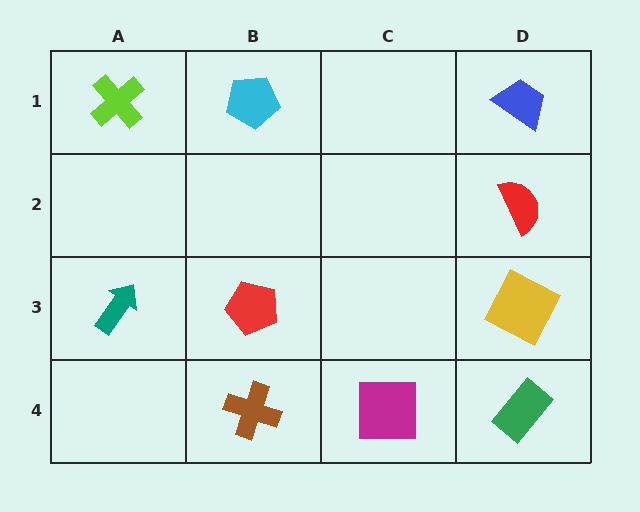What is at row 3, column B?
A red pentagon.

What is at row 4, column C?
A magenta square.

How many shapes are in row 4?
3 shapes.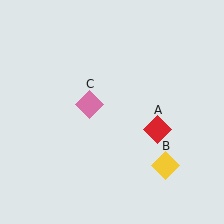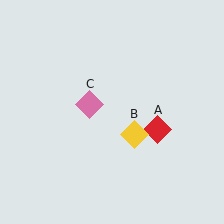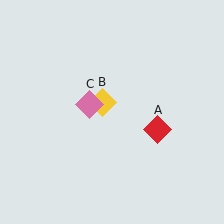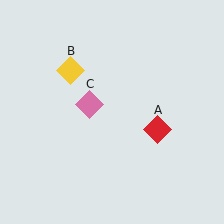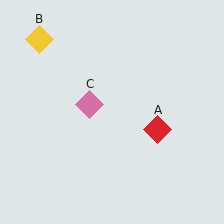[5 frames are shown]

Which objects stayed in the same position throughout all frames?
Red diamond (object A) and pink diamond (object C) remained stationary.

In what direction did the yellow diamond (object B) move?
The yellow diamond (object B) moved up and to the left.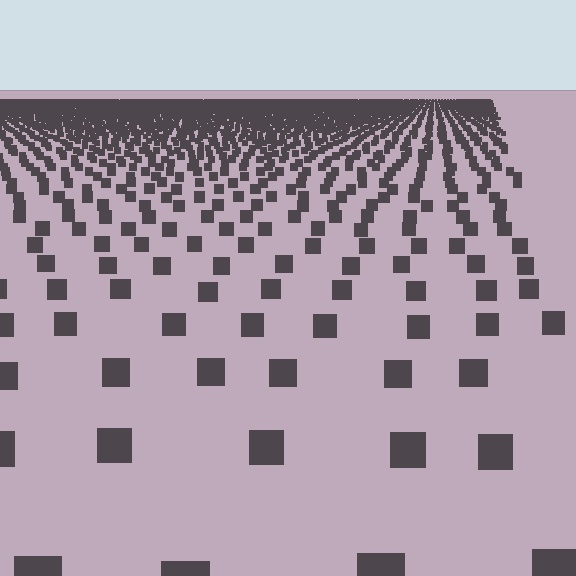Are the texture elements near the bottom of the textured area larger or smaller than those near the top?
Larger. Near the bottom, elements are closer to the viewer and appear at a bigger on-screen size.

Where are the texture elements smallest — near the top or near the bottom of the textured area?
Near the top.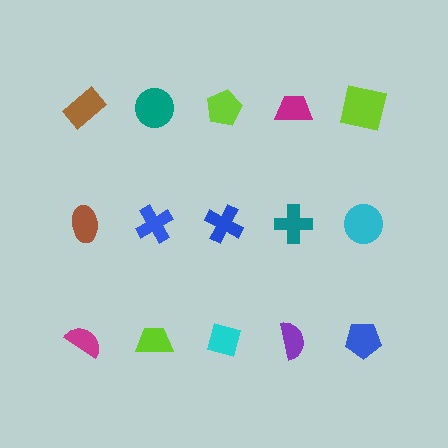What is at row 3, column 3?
A cyan diamond.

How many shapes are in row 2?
5 shapes.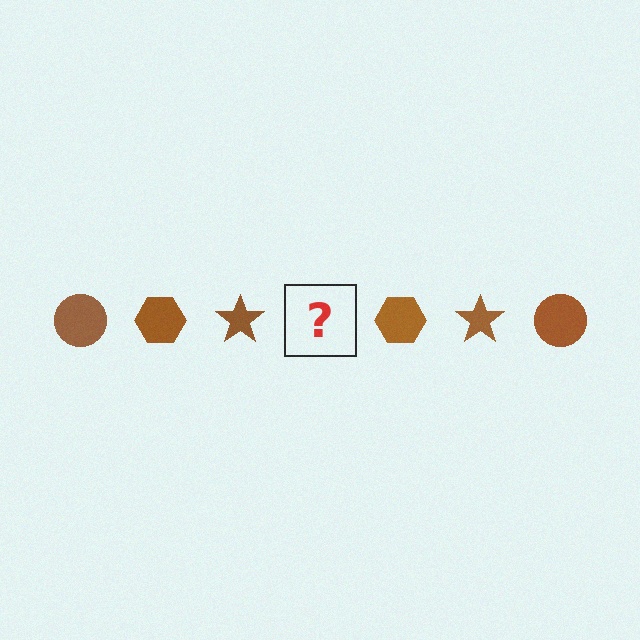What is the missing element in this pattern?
The missing element is a brown circle.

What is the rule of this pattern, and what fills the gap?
The rule is that the pattern cycles through circle, hexagon, star shapes in brown. The gap should be filled with a brown circle.